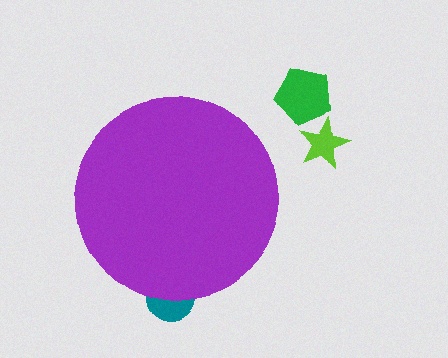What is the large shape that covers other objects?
A purple circle.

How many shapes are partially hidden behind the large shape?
1 shape is partially hidden.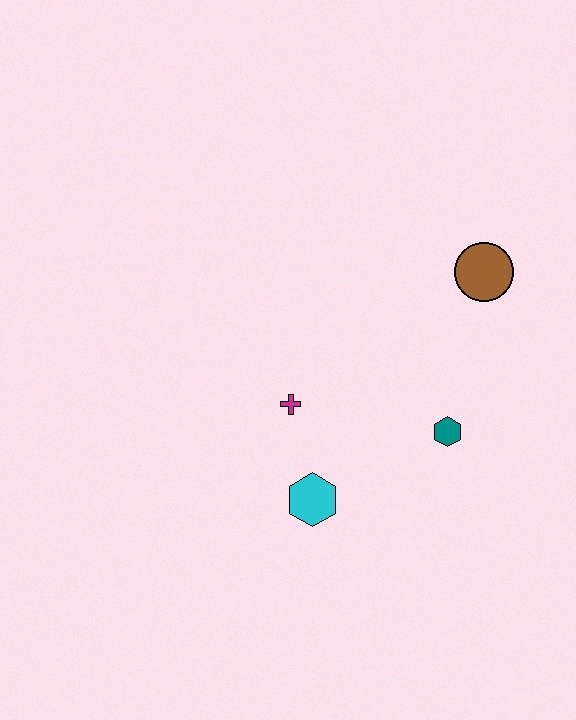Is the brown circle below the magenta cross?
No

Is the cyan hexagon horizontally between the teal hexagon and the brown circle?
No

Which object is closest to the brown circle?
The teal hexagon is closest to the brown circle.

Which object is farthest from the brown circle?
The cyan hexagon is farthest from the brown circle.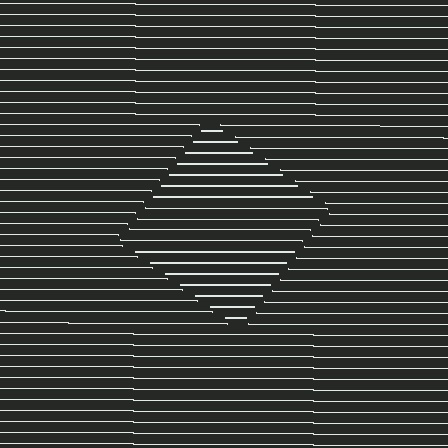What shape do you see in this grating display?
An illusory square. The interior of the shape contains the same grating, shifted by half a period — the contour is defined by the phase discontinuity where line-ends from the inner and outer gratings abut.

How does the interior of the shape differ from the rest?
The interior of the shape contains the same grating, shifted by half a period — the contour is defined by the phase discontinuity where line-ends from the inner and outer gratings abut.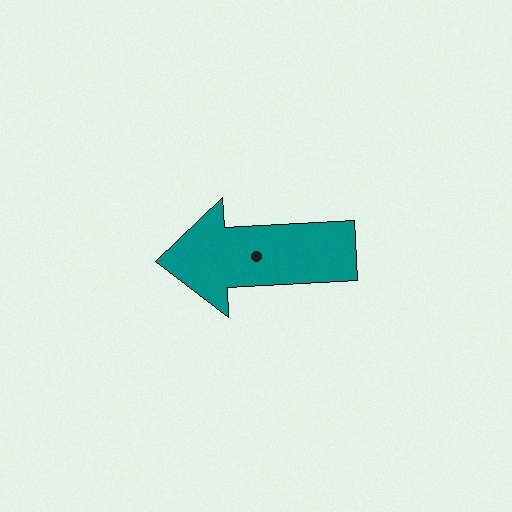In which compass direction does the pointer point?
West.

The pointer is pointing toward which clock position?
Roughly 9 o'clock.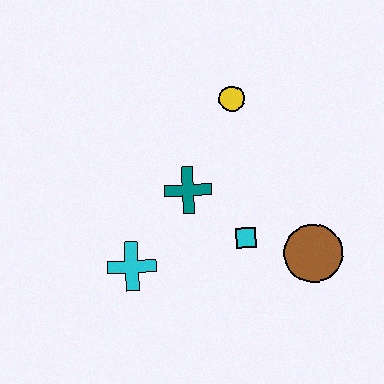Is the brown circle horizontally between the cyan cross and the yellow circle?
No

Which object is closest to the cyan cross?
The teal cross is closest to the cyan cross.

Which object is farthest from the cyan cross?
The yellow circle is farthest from the cyan cross.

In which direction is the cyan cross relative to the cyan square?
The cyan cross is to the left of the cyan square.